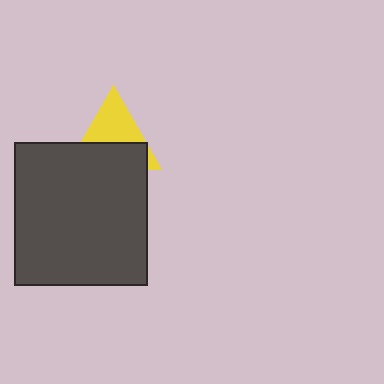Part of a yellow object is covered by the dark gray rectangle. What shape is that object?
It is a triangle.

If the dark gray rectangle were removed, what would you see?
You would see the complete yellow triangle.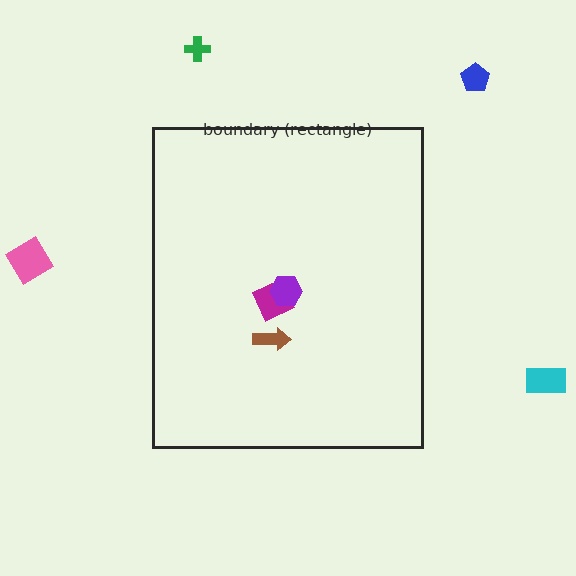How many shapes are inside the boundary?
3 inside, 4 outside.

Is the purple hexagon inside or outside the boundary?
Inside.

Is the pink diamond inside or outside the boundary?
Outside.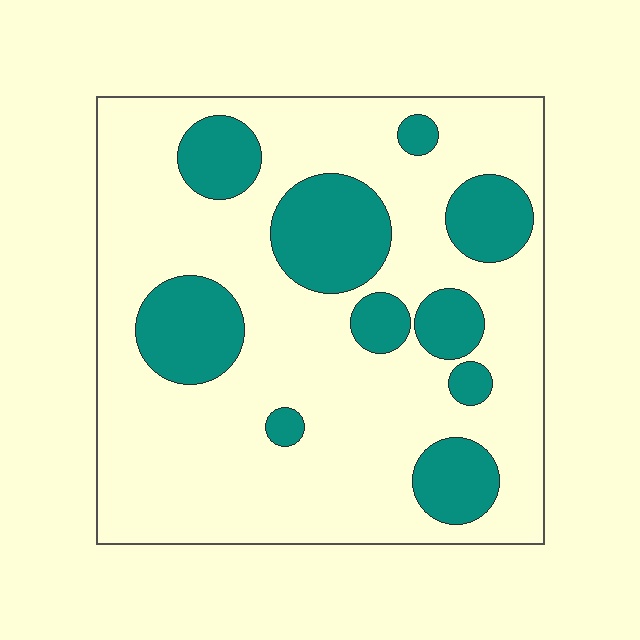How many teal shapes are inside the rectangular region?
10.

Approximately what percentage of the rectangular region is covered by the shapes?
Approximately 25%.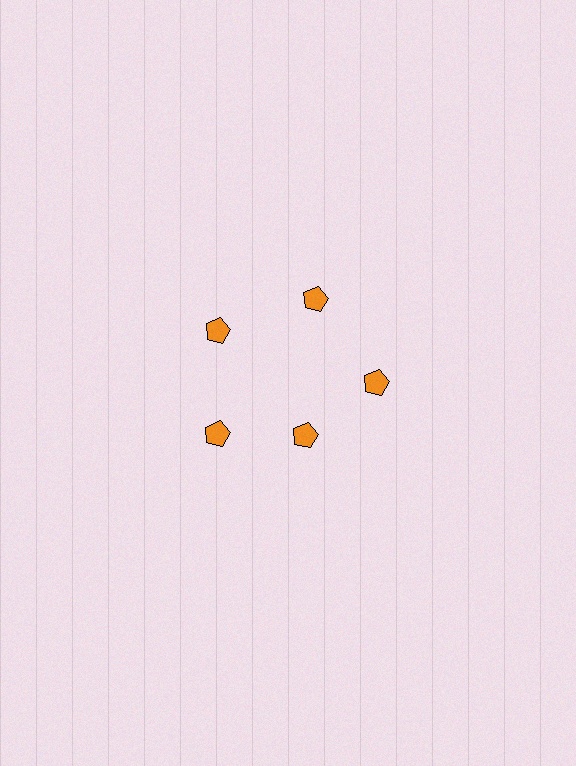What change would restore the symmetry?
The symmetry would be restored by moving it outward, back onto the ring so that all 5 pentagons sit at equal angles and equal distance from the center.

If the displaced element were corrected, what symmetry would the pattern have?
It would have 5-fold rotational symmetry — the pattern would map onto itself every 72 degrees.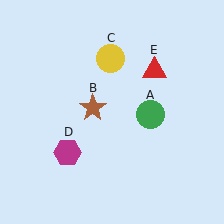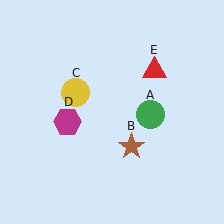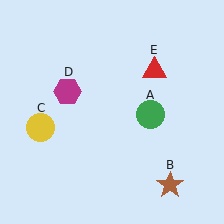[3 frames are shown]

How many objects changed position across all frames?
3 objects changed position: brown star (object B), yellow circle (object C), magenta hexagon (object D).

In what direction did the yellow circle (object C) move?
The yellow circle (object C) moved down and to the left.